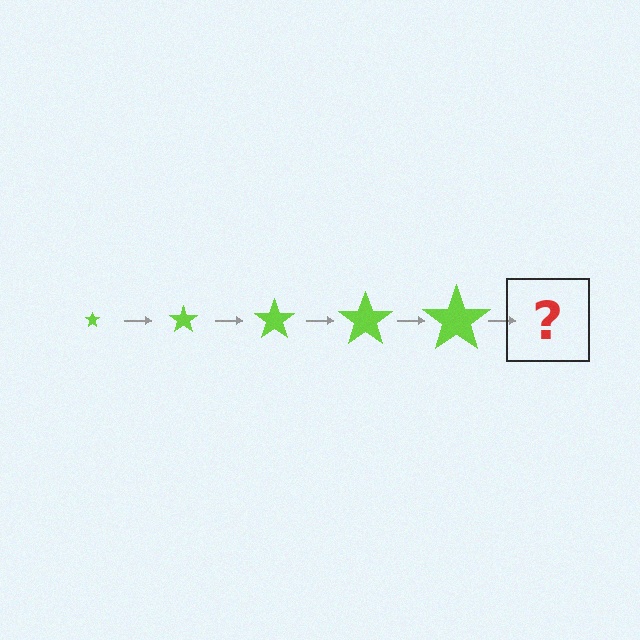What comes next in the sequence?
The next element should be a lime star, larger than the previous one.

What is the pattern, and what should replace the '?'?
The pattern is that the star gets progressively larger each step. The '?' should be a lime star, larger than the previous one.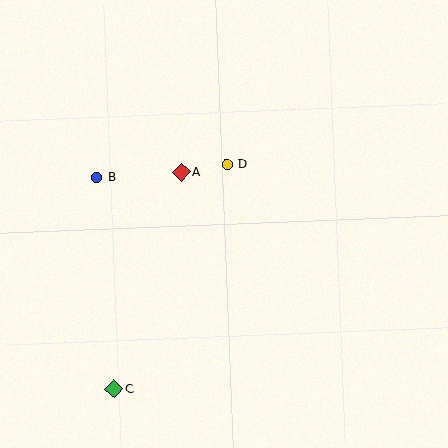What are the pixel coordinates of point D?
Point D is at (227, 165).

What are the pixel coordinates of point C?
Point C is at (114, 389).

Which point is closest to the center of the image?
Point D at (227, 165) is closest to the center.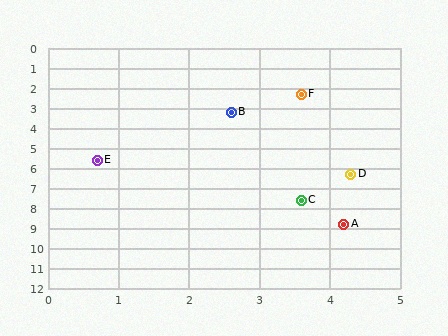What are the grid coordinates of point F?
Point F is at approximately (3.6, 2.3).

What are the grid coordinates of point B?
Point B is at approximately (2.6, 3.2).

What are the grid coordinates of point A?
Point A is at approximately (4.2, 8.8).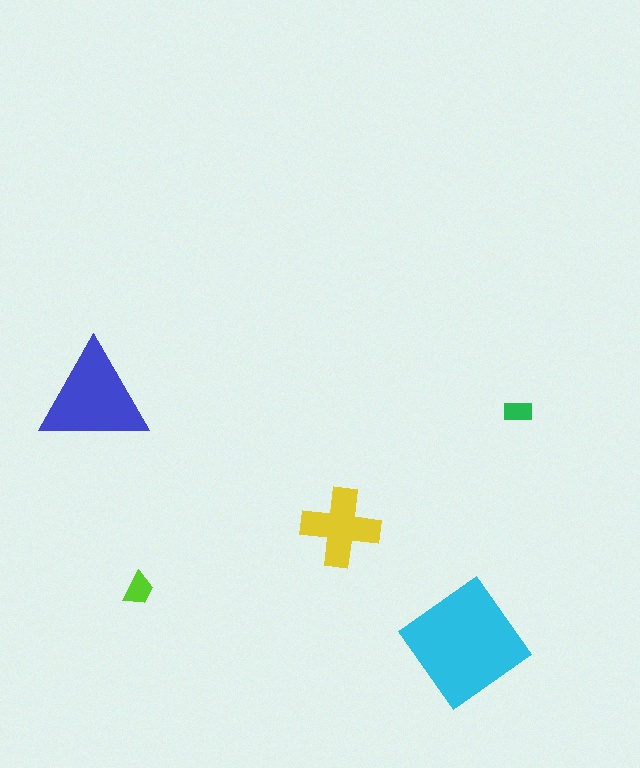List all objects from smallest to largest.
The green rectangle, the lime trapezoid, the yellow cross, the blue triangle, the cyan diamond.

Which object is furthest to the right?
The green rectangle is rightmost.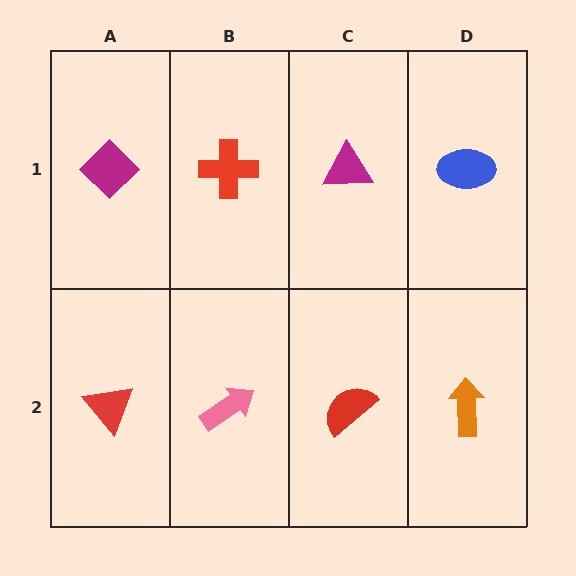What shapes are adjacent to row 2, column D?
A blue ellipse (row 1, column D), a red semicircle (row 2, column C).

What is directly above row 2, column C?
A magenta triangle.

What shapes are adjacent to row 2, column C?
A magenta triangle (row 1, column C), a pink arrow (row 2, column B), an orange arrow (row 2, column D).